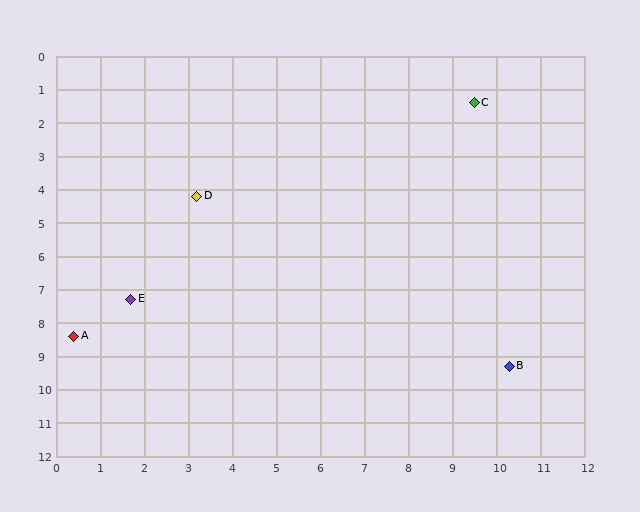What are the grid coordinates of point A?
Point A is at approximately (0.4, 8.4).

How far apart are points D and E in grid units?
Points D and E are about 3.4 grid units apart.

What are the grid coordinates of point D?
Point D is at approximately (3.2, 4.2).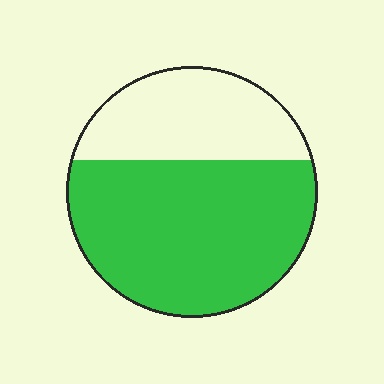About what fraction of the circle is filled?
About two thirds (2/3).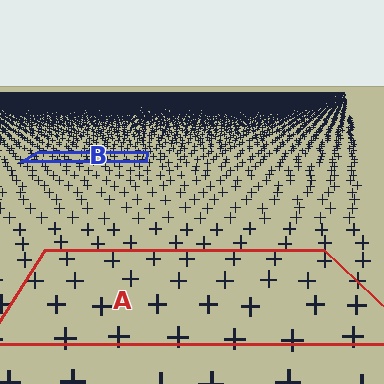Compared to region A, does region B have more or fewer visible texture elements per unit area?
Region B has more texture elements per unit area — they are packed more densely because it is farther away.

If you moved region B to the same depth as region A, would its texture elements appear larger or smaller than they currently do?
They would appear larger. At a closer depth, the same texture elements are projected at a bigger on-screen size.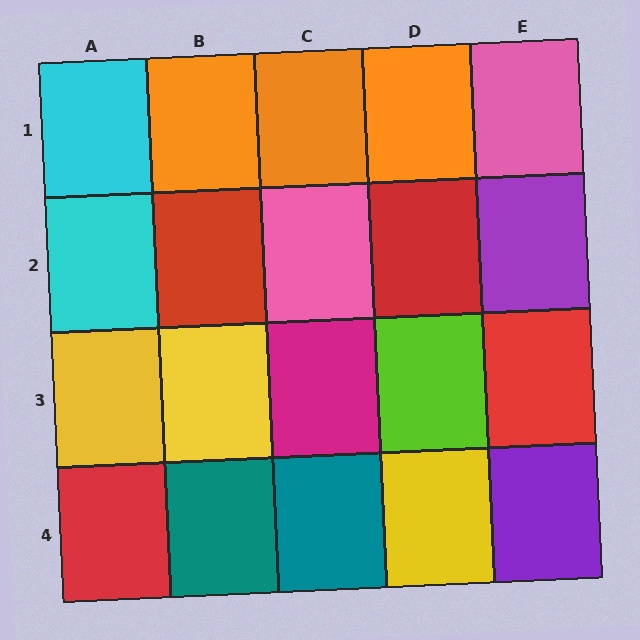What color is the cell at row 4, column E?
Purple.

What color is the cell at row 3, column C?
Magenta.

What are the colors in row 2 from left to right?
Cyan, red, pink, red, purple.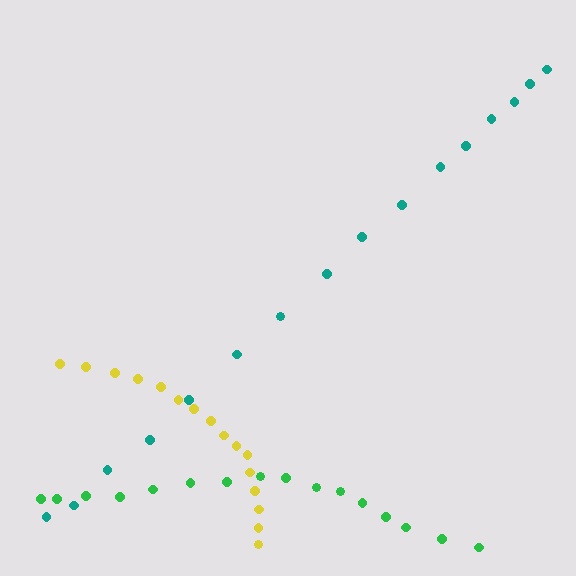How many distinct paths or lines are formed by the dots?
There are 3 distinct paths.